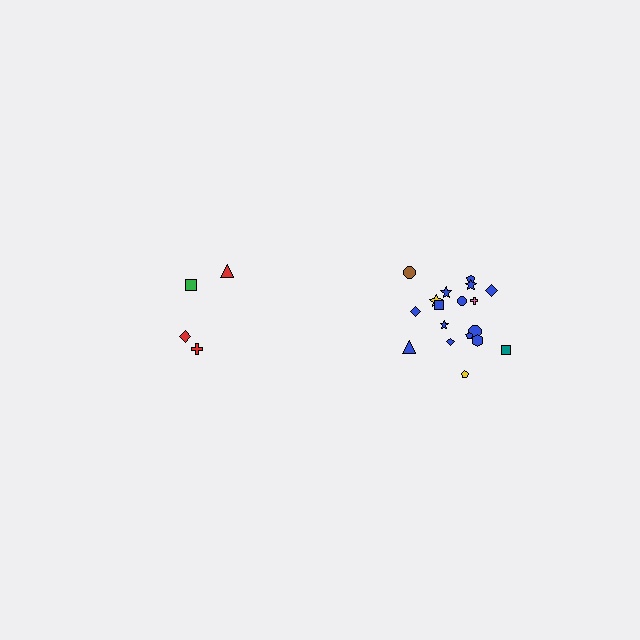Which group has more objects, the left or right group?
The right group.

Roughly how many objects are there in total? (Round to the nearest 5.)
Roughly 25 objects in total.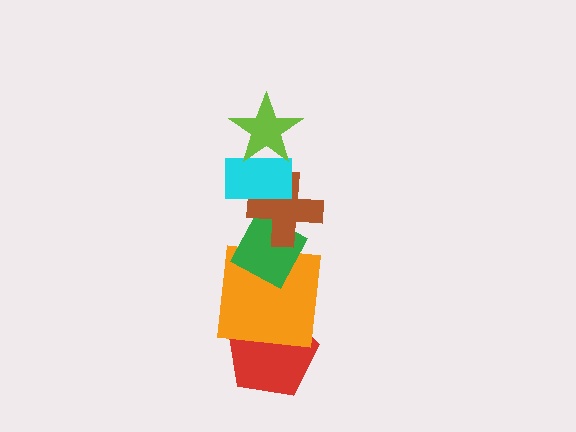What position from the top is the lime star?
The lime star is 1st from the top.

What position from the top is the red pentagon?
The red pentagon is 6th from the top.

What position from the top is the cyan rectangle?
The cyan rectangle is 2nd from the top.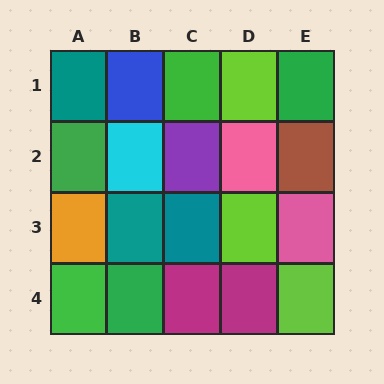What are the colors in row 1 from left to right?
Teal, blue, green, lime, green.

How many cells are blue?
1 cell is blue.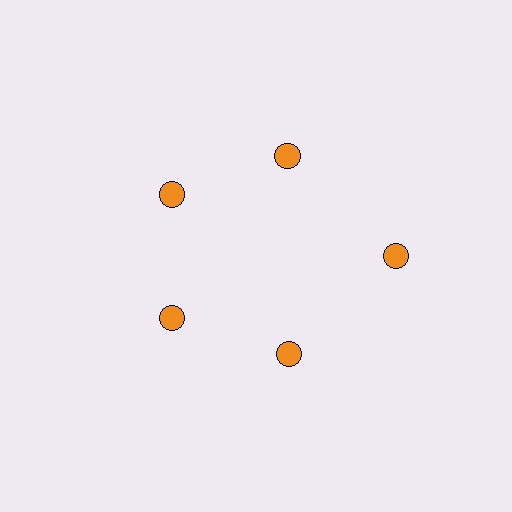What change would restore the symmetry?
The symmetry would be restored by moving it inward, back onto the ring so that all 5 circles sit at equal angles and equal distance from the center.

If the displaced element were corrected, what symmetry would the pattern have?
It would have 5-fold rotational symmetry — the pattern would map onto itself every 72 degrees.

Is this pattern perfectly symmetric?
No. The 5 orange circles are arranged in a ring, but one element near the 3 o'clock position is pushed outward from the center, breaking the 5-fold rotational symmetry.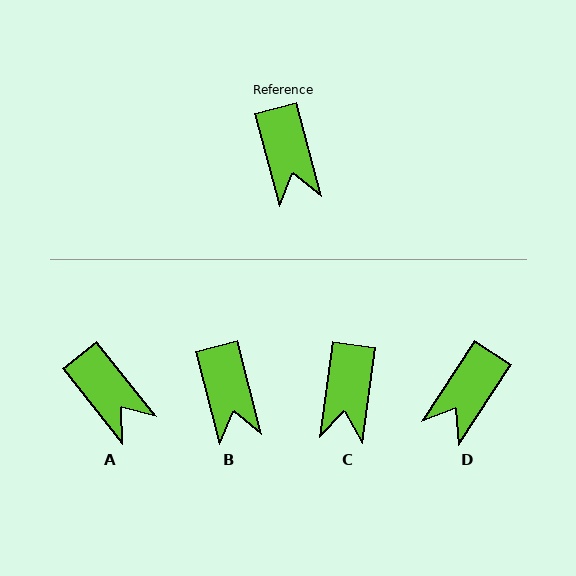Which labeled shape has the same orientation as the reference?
B.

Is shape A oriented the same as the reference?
No, it is off by about 24 degrees.